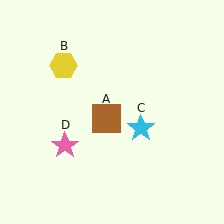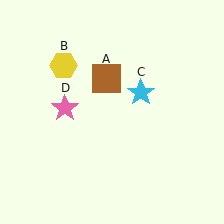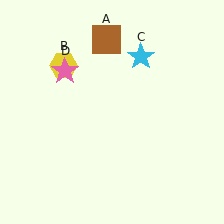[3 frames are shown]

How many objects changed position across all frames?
3 objects changed position: brown square (object A), cyan star (object C), pink star (object D).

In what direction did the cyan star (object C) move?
The cyan star (object C) moved up.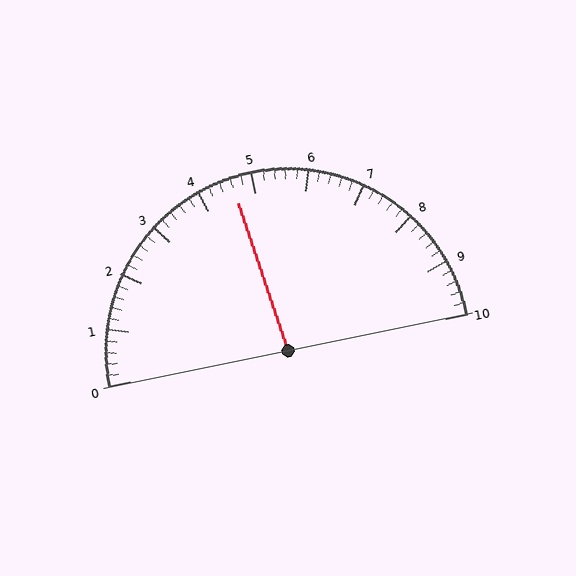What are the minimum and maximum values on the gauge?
The gauge ranges from 0 to 10.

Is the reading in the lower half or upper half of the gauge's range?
The reading is in the lower half of the range (0 to 10).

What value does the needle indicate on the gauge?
The needle indicates approximately 4.6.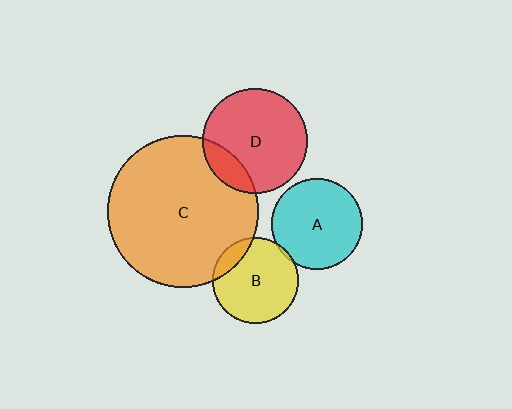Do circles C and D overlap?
Yes.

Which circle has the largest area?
Circle C (orange).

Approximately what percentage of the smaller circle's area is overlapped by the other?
Approximately 15%.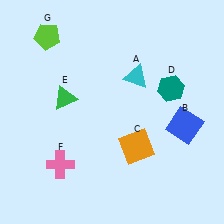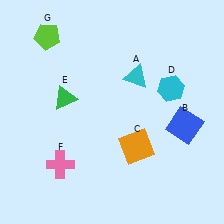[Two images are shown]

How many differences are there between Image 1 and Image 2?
There is 1 difference between the two images.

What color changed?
The hexagon (D) changed from teal in Image 1 to cyan in Image 2.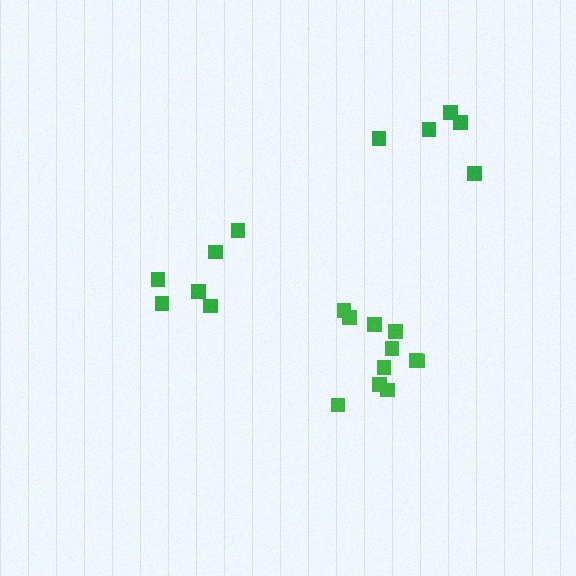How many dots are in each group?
Group 1: 5 dots, Group 2: 11 dots, Group 3: 6 dots (22 total).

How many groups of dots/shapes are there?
There are 3 groups.